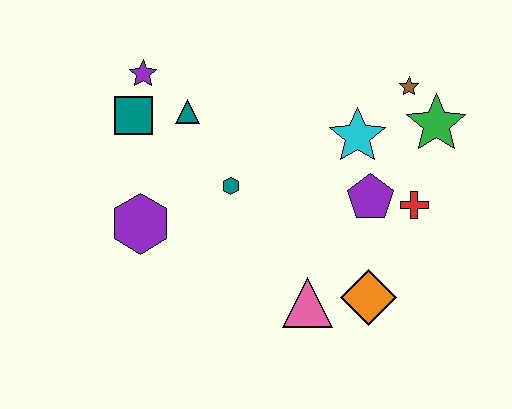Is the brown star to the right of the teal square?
Yes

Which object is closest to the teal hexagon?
The teal triangle is closest to the teal hexagon.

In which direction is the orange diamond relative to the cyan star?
The orange diamond is below the cyan star.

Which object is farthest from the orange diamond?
The purple star is farthest from the orange diamond.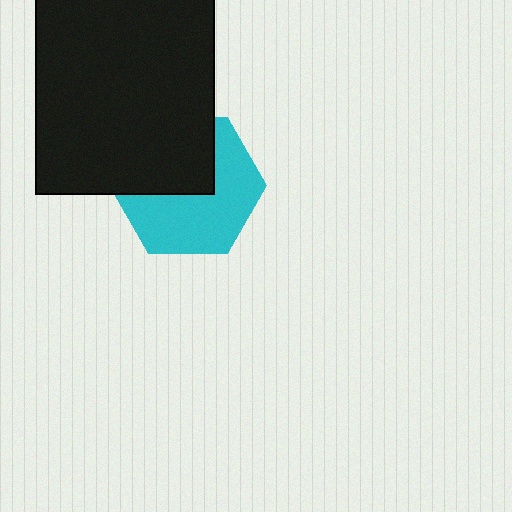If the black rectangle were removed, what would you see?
You would see the complete cyan hexagon.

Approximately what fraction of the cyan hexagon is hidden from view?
Roughly 43% of the cyan hexagon is hidden behind the black rectangle.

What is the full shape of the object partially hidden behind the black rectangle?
The partially hidden object is a cyan hexagon.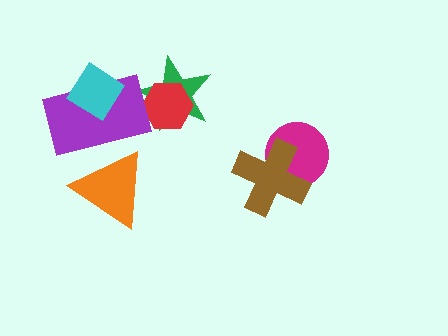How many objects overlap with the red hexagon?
1 object overlaps with the red hexagon.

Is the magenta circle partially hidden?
Yes, it is partially covered by another shape.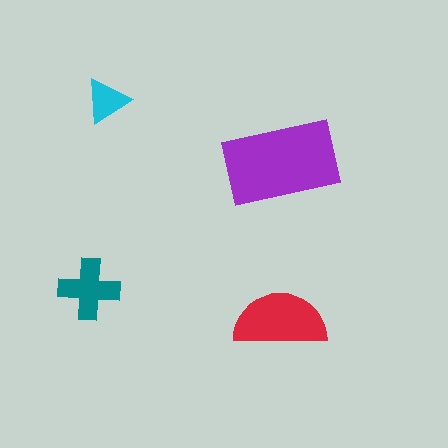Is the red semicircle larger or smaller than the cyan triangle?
Larger.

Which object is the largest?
The purple rectangle.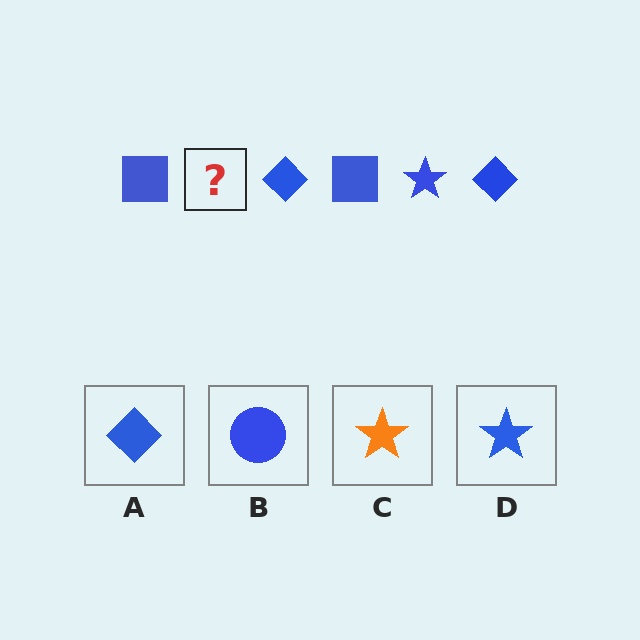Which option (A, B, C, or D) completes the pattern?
D.